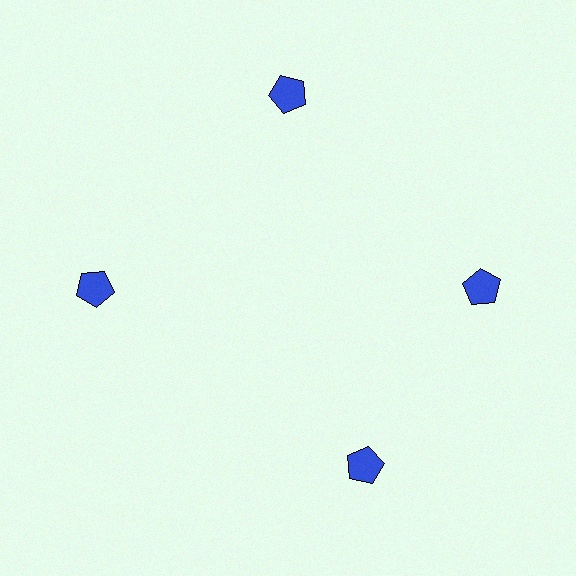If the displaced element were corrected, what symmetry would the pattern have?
It would have 4-fold rotational symmetry — the pattern would map onto itself every 90 degrees.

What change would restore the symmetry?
The symmetry would be restored by rotating it back into even spacing with its neighbors so that all 4 pentagons sit at equal angles and equal distance from the center.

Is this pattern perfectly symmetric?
No. The 4 blue pentagons are arranged in a ring, but one element near the 6 o'clock position is rotated out of alignment along the ring, breaking the 4-fold rotational symmetry.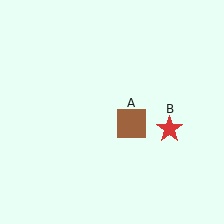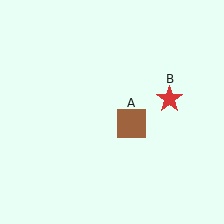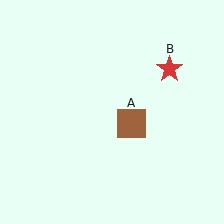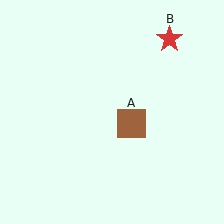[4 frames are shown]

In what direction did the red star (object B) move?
The red star (object B) moved up.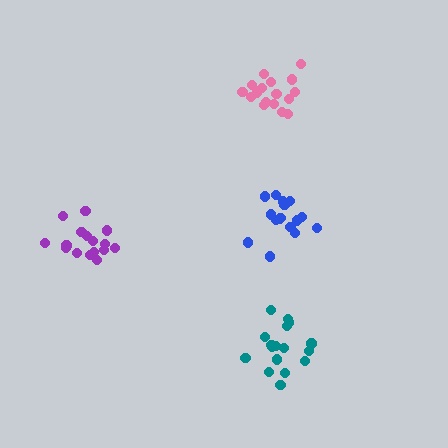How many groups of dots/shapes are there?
There are 4 groups.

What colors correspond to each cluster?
The clusters are colored: teal, purple, pink, blue.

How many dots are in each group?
Group 1: 17 dots, Group 2: 16 dots, Group 3: 17 dots, Group 4: 16 dots (66 total).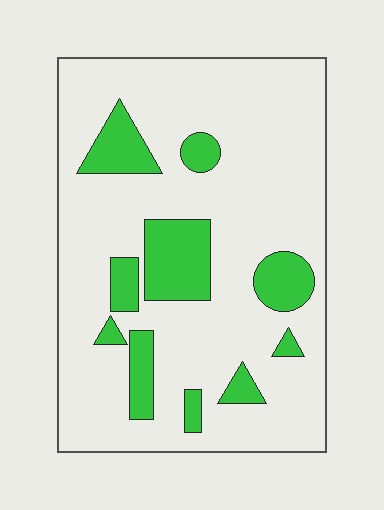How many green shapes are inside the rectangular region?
10.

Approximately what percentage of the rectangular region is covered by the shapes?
Approximately 20%.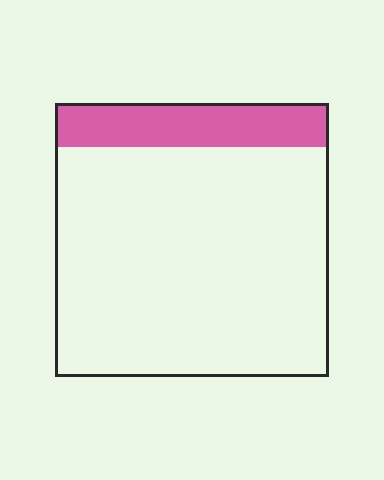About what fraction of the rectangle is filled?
About one sixth (1/6).